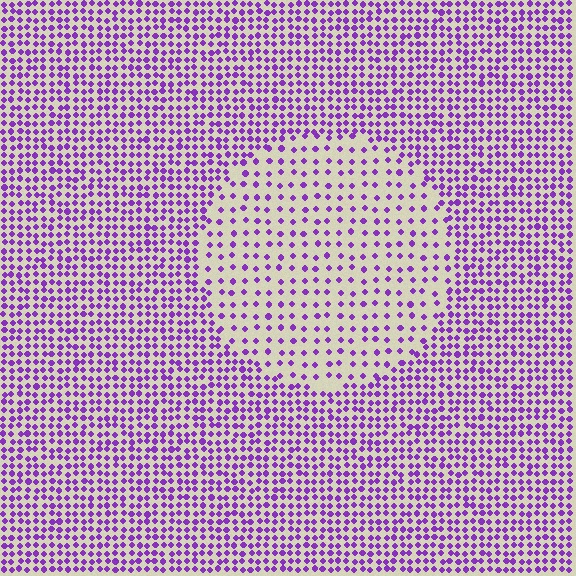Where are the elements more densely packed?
The elements are more densely packed outside the circle boundary.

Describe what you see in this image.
The image contains small purple elements arranged at two different densities. A circle-shaped region is visible where the elements are less densely packed than the surrounding area.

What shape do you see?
I see a circle.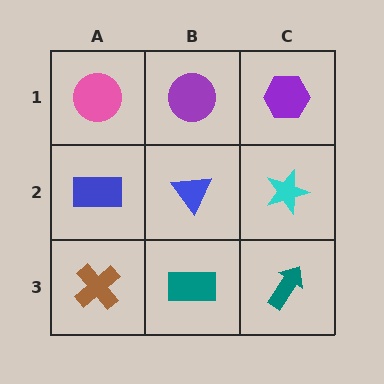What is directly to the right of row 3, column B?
A teal arrow.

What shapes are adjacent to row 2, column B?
A purple circle (row 1, column B), a teal rectangle (row 3, column B), a blue rectangle (row 2, column A), a cyan star (row 2, column C).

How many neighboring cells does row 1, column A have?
2.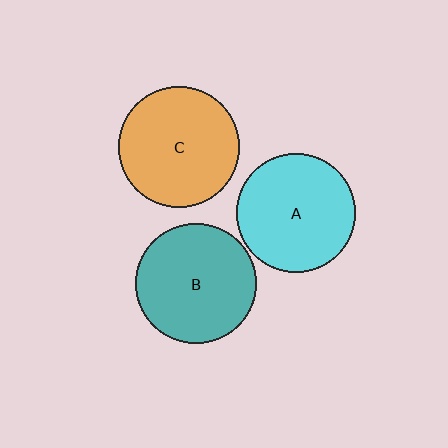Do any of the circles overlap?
No, none of the circles overlap.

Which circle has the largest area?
Circle C (orange).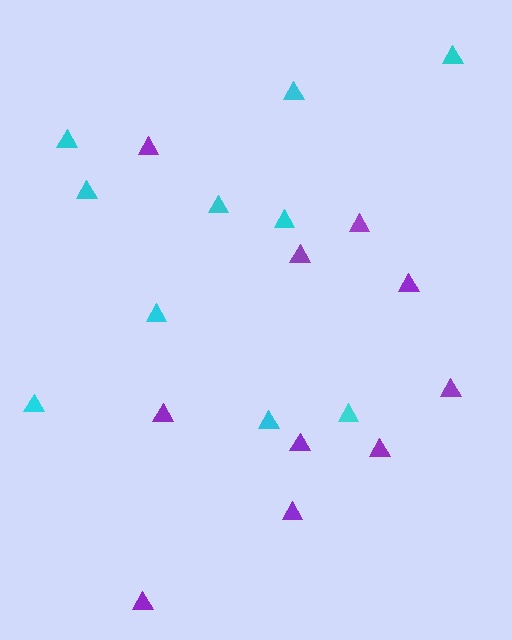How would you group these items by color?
There are 2 groups: one group of purple triangles (10) and one group of cyan triangles (10).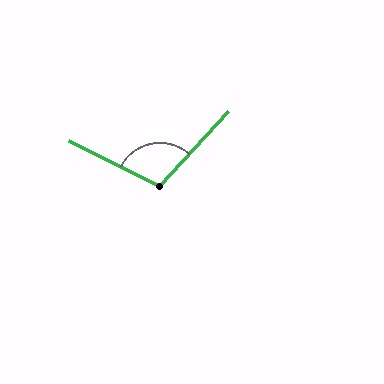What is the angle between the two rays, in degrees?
Approximately 106 degrees.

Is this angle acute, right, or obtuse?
It is obtuse.